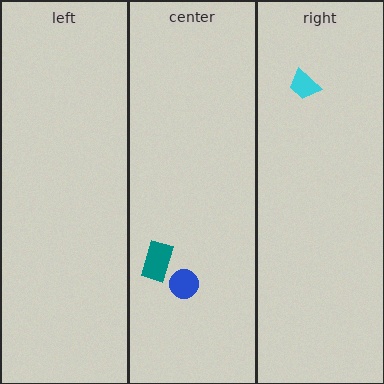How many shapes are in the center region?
2.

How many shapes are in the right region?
1.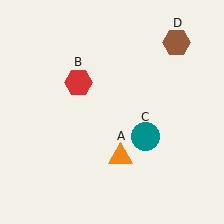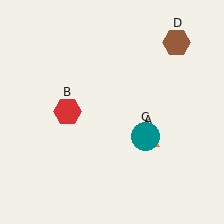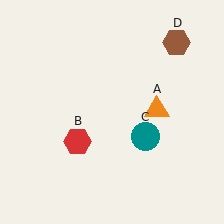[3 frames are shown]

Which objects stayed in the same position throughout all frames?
Teal circle (object C) and brown hexagon (object D) remained stationary.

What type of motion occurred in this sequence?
The orange triangle (object A), red hexagon (object B) rotated counterclockwise around the center of the scene.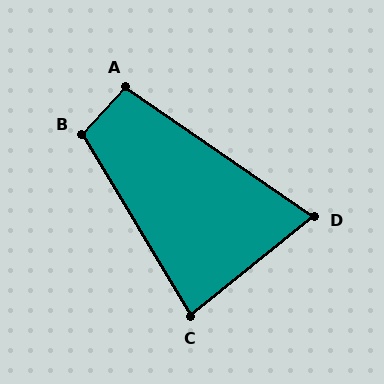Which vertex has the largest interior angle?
B, at approximately 107 degrees.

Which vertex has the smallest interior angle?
D, at approximately 73 degrees.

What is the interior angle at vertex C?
Approximately 82 degrees (acute).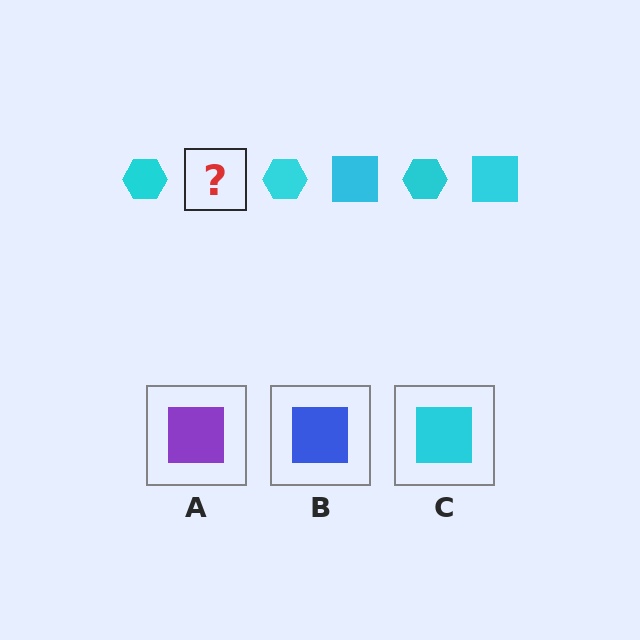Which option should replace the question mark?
Option C.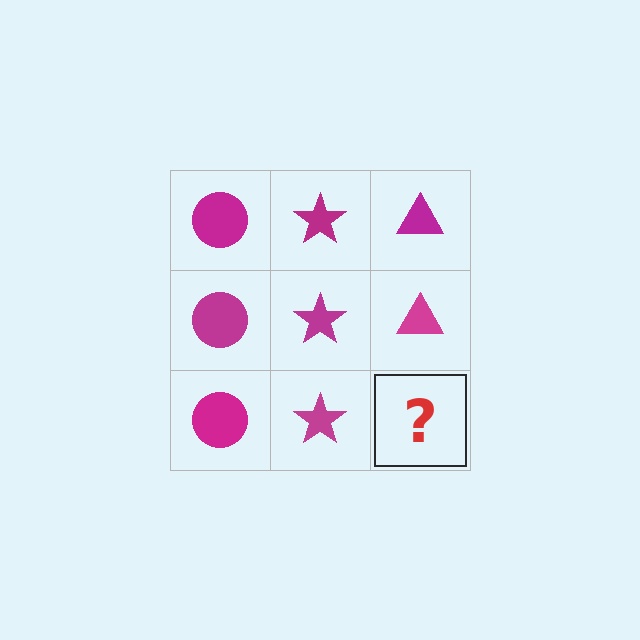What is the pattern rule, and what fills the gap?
The rule is that each column has a consistent shape. The gap should be filled with a magenta triangle.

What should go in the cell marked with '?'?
The missing cell should contain a magenta triangle.